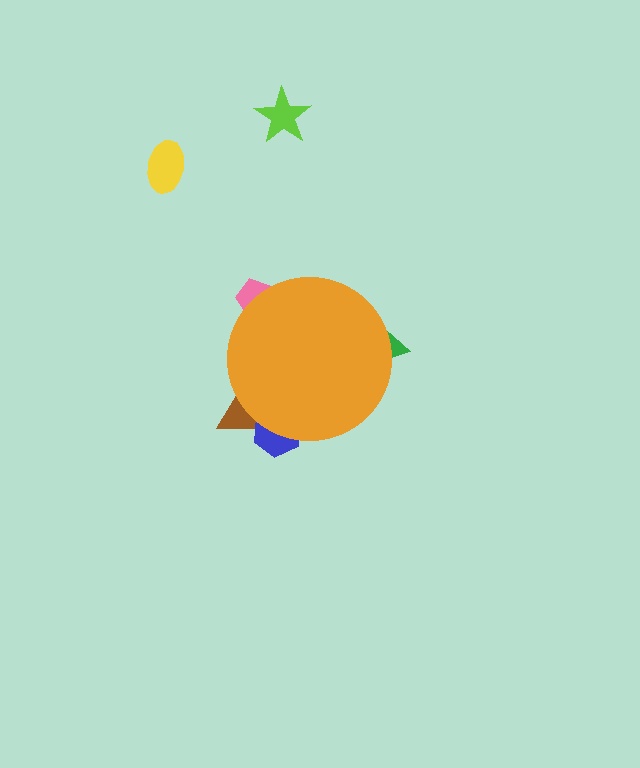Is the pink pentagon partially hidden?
Yes, the pink pentagon is partially hidden behind the orange circle.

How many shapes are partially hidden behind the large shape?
4 shapes are partially hidden.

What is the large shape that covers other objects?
An orange circle.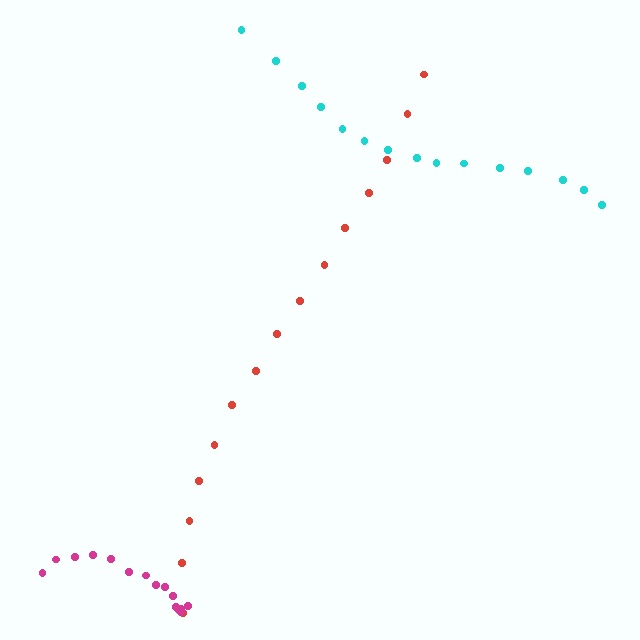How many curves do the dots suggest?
There are 3 distinct paths.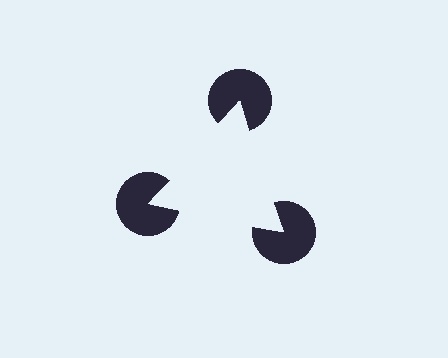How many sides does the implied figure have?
3 sides.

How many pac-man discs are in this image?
There are 3 — one at each vertex of the illusory triangle.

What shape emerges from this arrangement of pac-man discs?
An illusory triangle — its edges are inferred from the aligned wedge cuts in the pac-man discs, not physically drawn.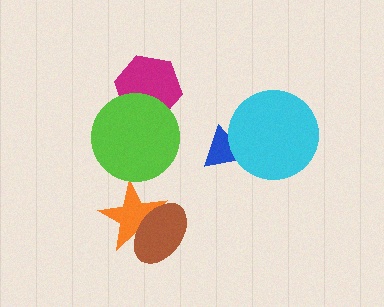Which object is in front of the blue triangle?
The cyan circle is in front of the blue triangle.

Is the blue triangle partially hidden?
Yes, it is partially covered by another shape.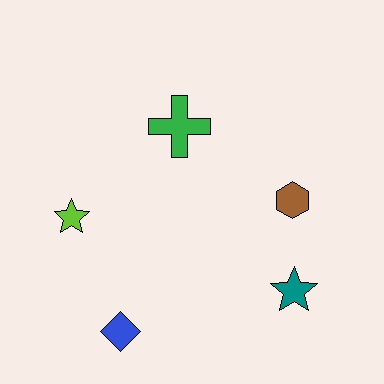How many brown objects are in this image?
There is 1 brown object.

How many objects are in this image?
There are 5 objects.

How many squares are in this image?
There are no squares.